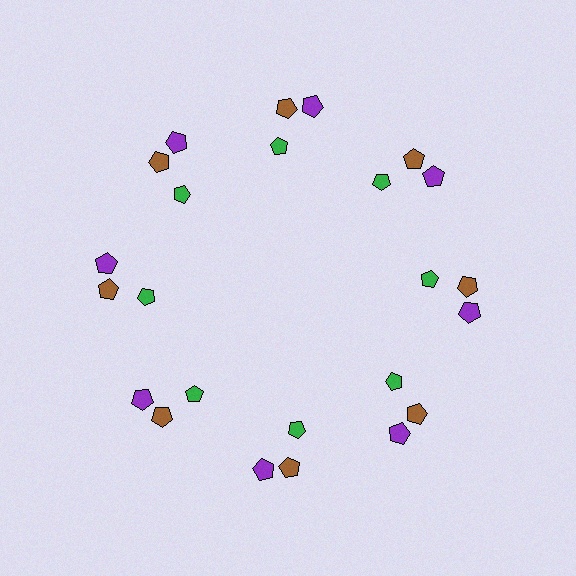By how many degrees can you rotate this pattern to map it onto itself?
The pattern maps onto itself every 45 degrees of rotation.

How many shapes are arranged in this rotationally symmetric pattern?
There are 24 shapes, arranged in 8 groups of 3.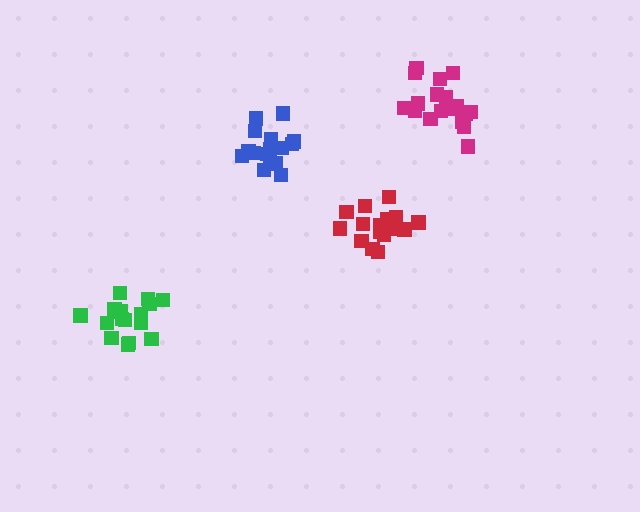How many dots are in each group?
Group 1: 19 dots, Group 2: 17 dots, Group 3: 19 dots, Group 4: 16 dots (71 total).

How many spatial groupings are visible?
There are 4 spatial groupings.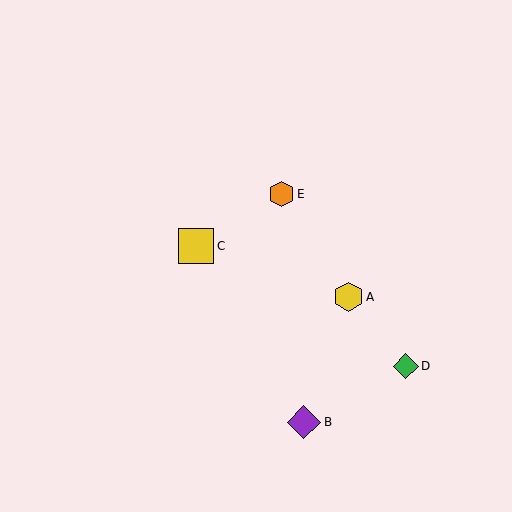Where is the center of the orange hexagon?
The center of the orange hexagon is at (281, 194).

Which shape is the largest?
The yellow square (labeled C) is the largest.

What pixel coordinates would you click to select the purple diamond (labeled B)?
Click at (304, 422) to select the purple diamond B.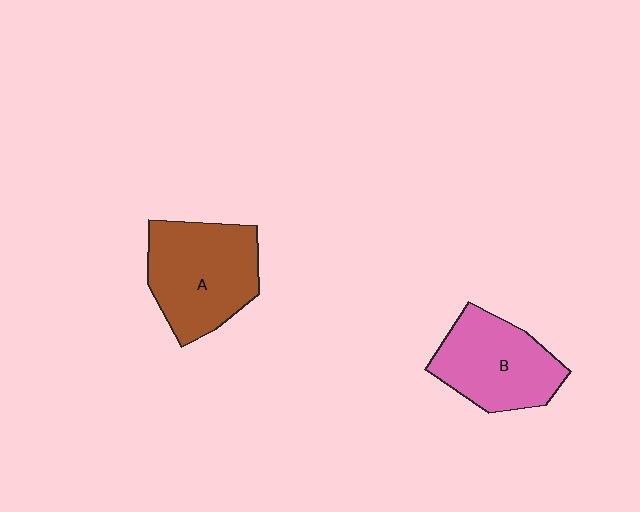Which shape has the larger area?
Shape A (brown).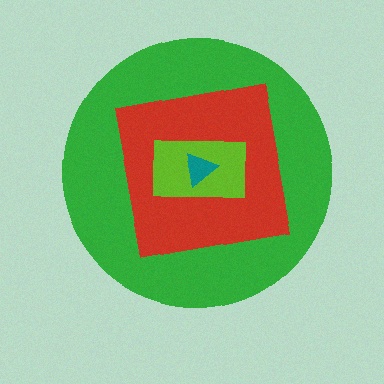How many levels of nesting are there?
4.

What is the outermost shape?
The green circle.